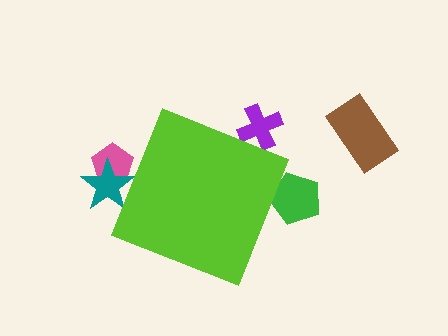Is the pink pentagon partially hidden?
Yes, the pink pentagon is partially hidden behind the lime diamond.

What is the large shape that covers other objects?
A lime diamond.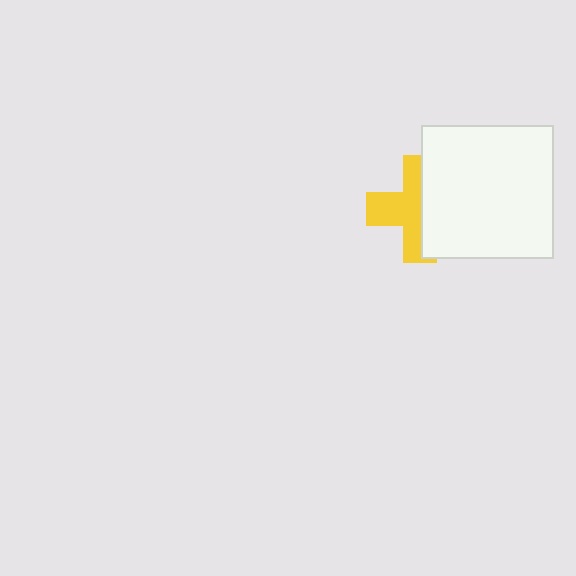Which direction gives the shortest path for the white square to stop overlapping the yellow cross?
Moving right gives the shortest separation.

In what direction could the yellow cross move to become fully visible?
The yellow cross could move left. That would shift it out from behind the white square entirely.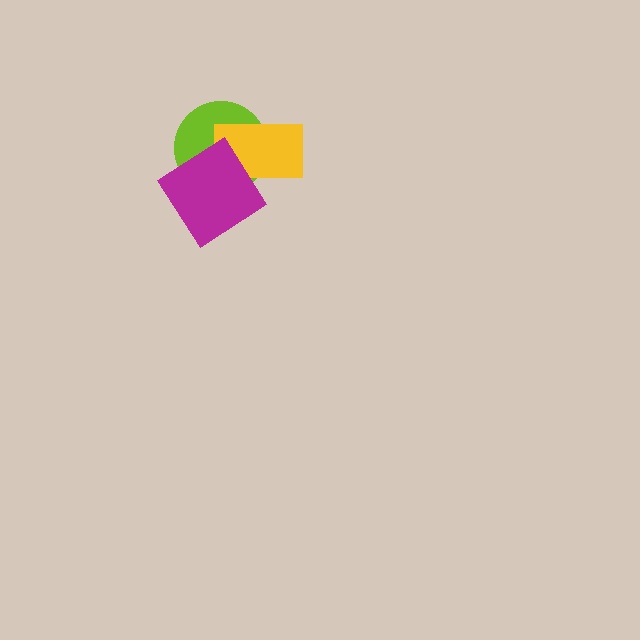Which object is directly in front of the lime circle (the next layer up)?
The yellow rectangle is directly in front of the lime circle.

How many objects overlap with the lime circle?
2 objects overlap with the lime circle.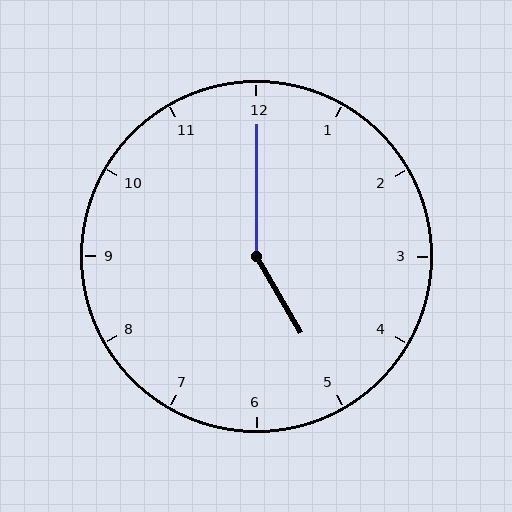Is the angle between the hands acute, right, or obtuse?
It is obtuse.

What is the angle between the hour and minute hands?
Approximately 150 degrees.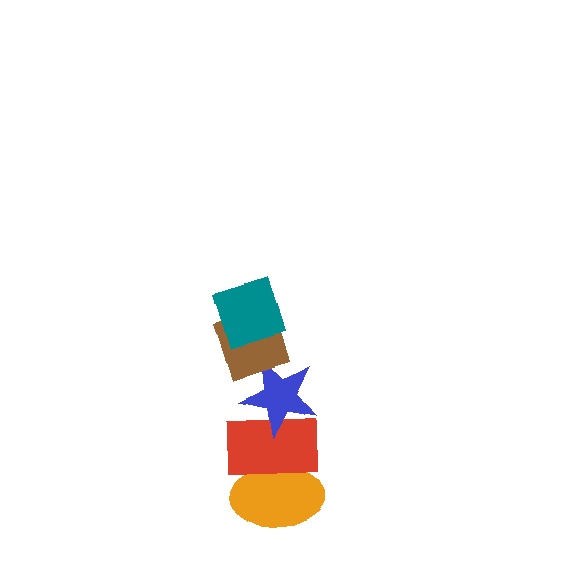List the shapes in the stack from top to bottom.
From top to bottom: the teal diamond, the brown diamond, the blue star, the red rectangle, the orange ellipse.